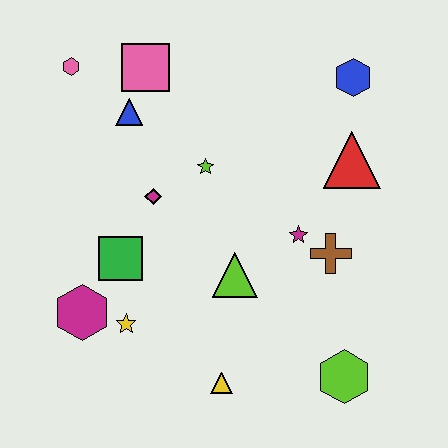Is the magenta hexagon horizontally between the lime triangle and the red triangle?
No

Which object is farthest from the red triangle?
The magenta hexagon is farthest from the red triangle.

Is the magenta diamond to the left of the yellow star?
No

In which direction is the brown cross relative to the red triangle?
The brown cross is below the red triangle.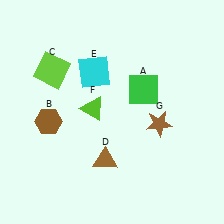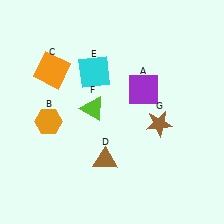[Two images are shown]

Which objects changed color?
A changed from green to purple. B changed from brown to orange. C changed from lime to orange.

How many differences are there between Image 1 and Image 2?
There are 3 differences between the two images.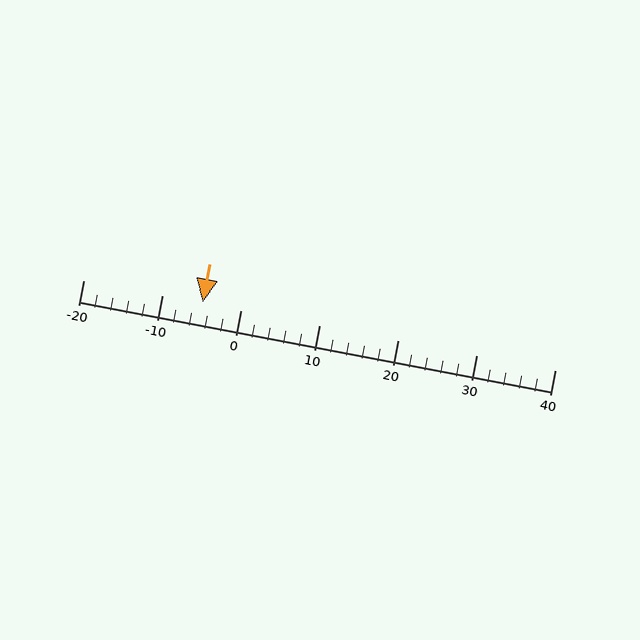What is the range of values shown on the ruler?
The ruler shows values from -20 to 40.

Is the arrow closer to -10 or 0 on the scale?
The arrow is closer to 0.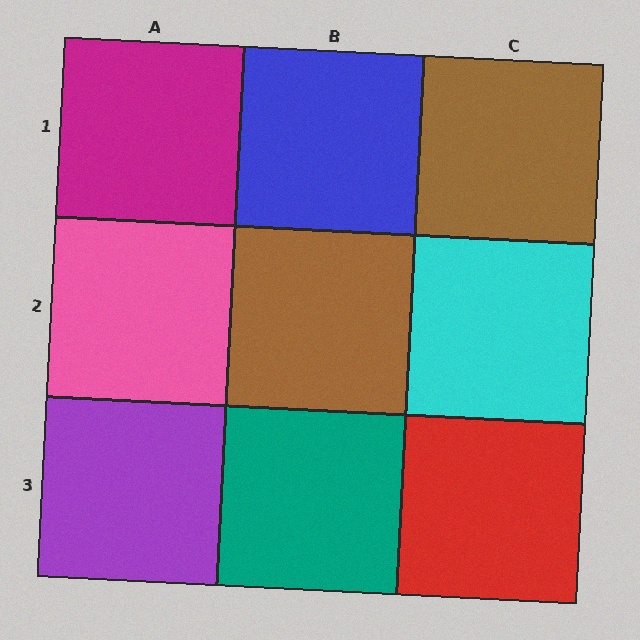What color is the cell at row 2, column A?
Pink.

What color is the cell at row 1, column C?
Brown.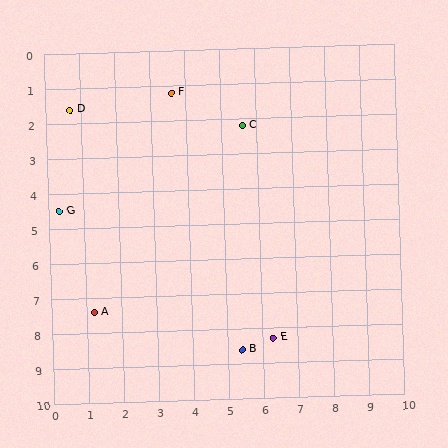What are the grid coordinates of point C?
Point C is at approximately (5.6, 2.2).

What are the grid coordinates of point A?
Point A is at approximately (1.2, 7.4).